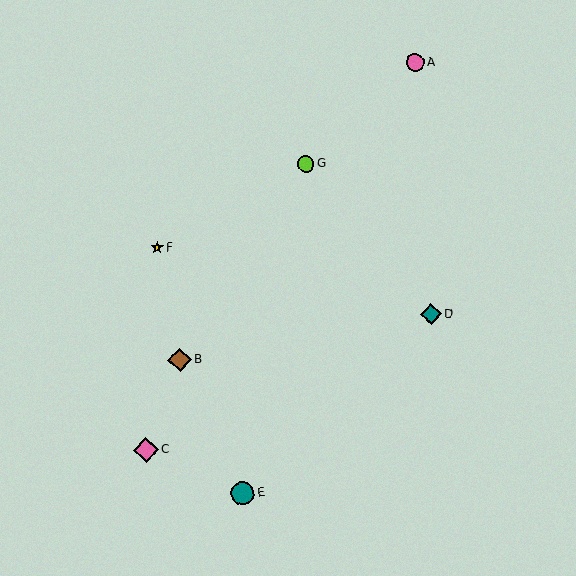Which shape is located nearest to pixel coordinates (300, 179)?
The lime circle (labeled G) at (306, 164) is nearest to that location.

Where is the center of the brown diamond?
The center of the brown diamond is at (180, 360).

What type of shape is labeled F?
Shape F is a yellow star.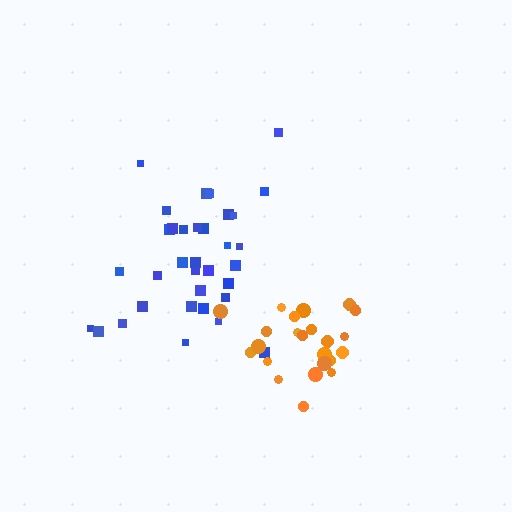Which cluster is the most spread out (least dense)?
Blue.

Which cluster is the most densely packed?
Orange.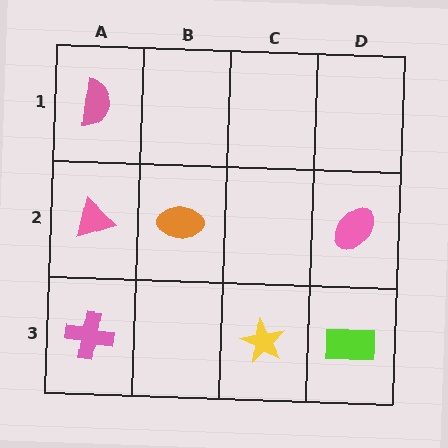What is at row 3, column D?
A lime rectangle.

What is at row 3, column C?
A yellow star.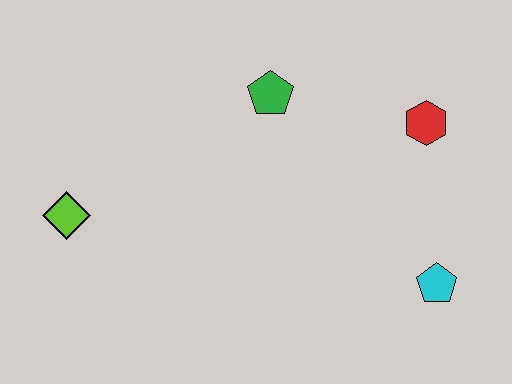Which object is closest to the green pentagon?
The red hexagon is closest to the green pentagon.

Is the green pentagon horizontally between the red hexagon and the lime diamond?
Yes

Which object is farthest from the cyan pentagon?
The lime diamond is farthest from the cyan pentagon.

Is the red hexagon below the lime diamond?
No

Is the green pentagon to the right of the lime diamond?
Yes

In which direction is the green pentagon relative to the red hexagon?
The green pentagon is to the left of the red hexagon.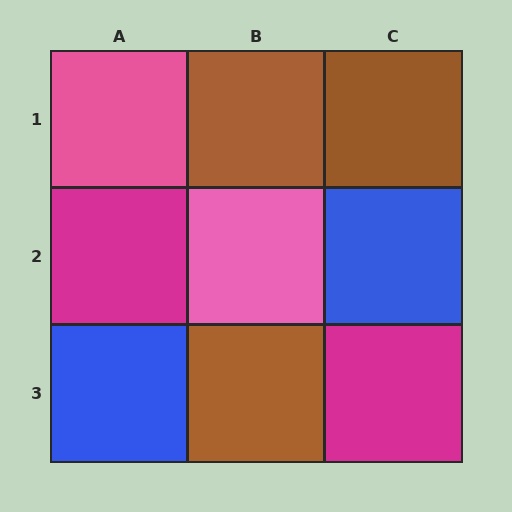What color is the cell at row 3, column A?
Blue.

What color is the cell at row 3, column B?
Brown.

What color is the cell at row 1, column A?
Pink.